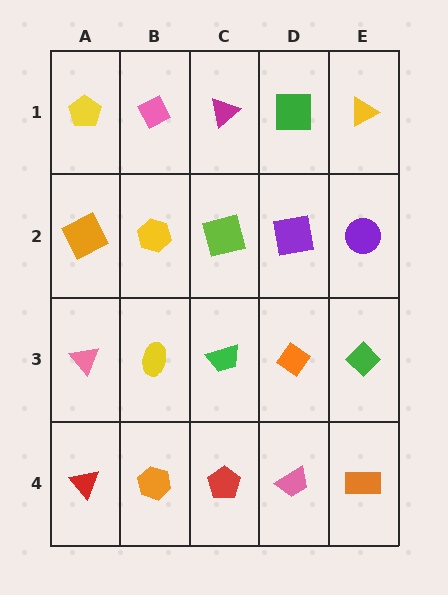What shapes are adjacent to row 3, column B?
A yellow hexagon (row 2, column B), an orange hexagon (row 4, column B), a pink triangle (row 3, column A), a green trapezoid (row 3, column C).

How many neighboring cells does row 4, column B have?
3.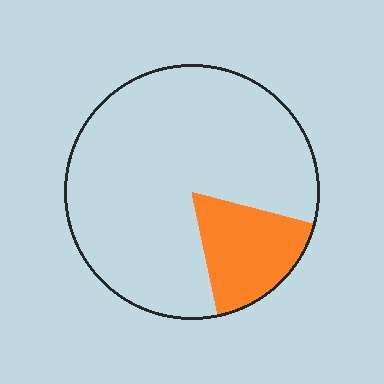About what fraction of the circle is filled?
About one sixth (1/6).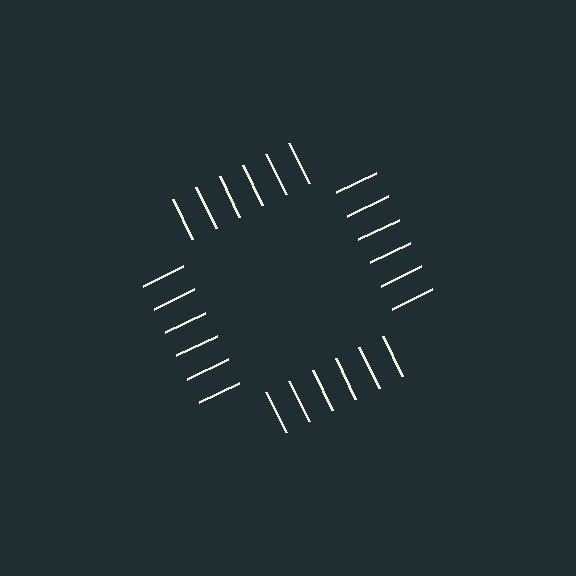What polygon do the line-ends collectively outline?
An illusory square — the line segments terminate on its edges but no continuous stroke is drawn.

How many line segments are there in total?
24 — 6 along each of the 4 edges.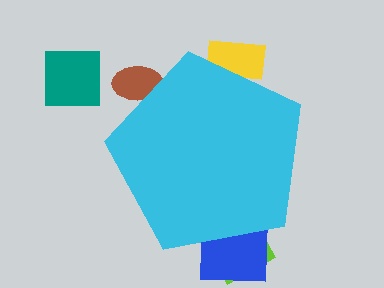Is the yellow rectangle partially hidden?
Yes, the yellow rectangle is partially hidden behind the cyan pentagon.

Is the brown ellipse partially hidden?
Yes, the brown ellipse is partially hidden behind the cyan pentagon.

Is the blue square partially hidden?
Yes, the blue square is partially hidden behind the cyan pentagon.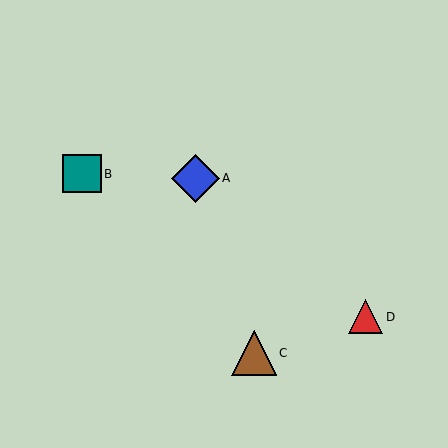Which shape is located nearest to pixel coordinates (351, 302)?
The red triangle (labeled D) at (366, 317) is nearest to that location.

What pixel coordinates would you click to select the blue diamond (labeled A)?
Click at (195, 178) to select the blue diamond A.